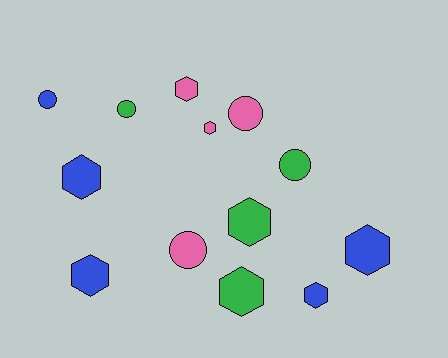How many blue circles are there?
There is 1 blue circle.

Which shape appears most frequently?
Hexagon, with 8 objects.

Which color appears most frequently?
Blue, with 5 objects.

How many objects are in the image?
There are 13 objects.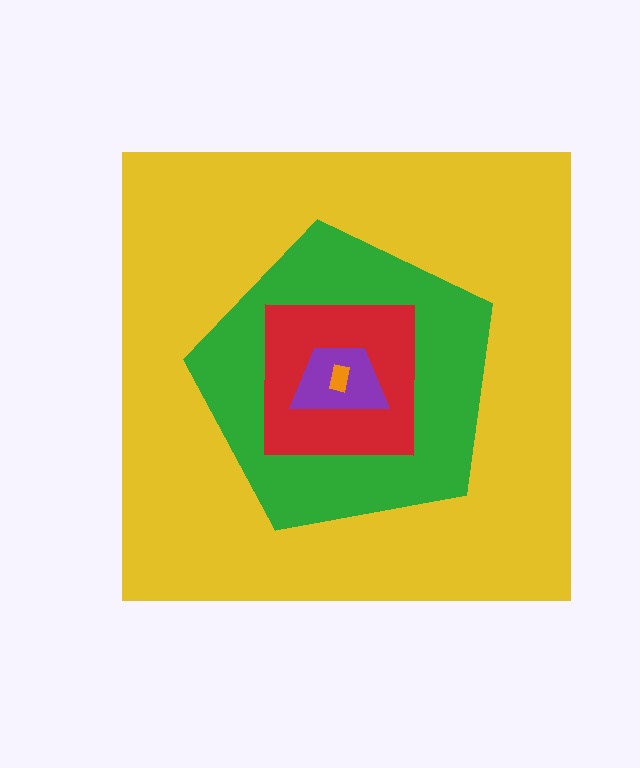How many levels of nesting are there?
5.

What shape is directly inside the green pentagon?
The red square.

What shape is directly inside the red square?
The purple trapezoid.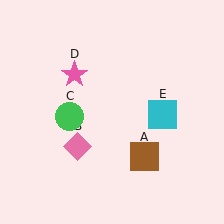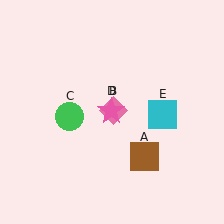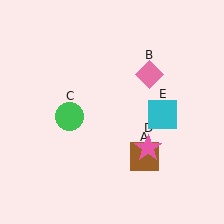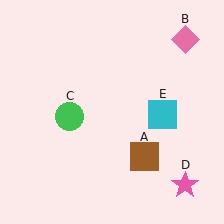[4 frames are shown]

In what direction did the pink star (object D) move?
The pink star (object D) moved down and to the right.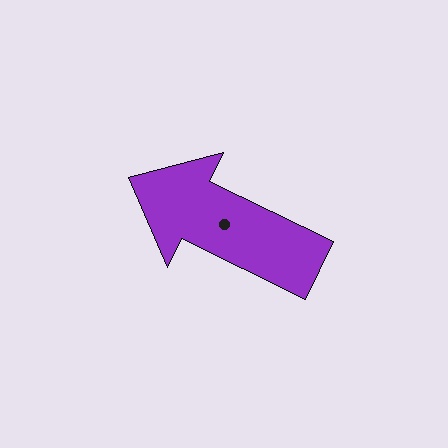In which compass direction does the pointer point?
Northwest.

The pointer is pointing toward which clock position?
Roughly 10 o'clock.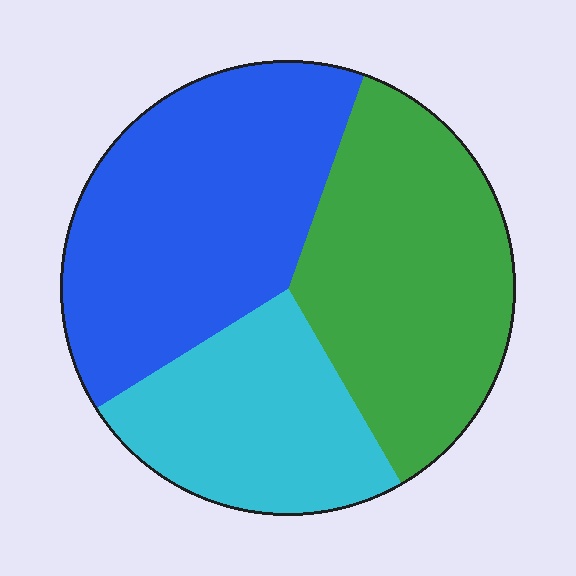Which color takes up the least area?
Cyan, at roughly 25%.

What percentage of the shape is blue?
Blue covers around 40% of the shape.